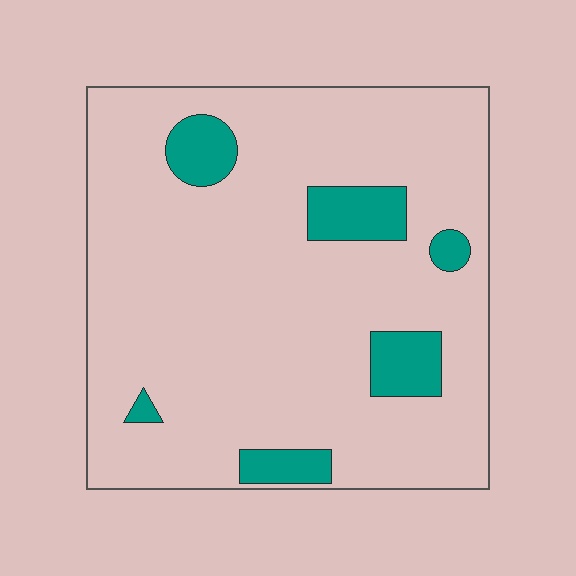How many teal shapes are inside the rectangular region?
6.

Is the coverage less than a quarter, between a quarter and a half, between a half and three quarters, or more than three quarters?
Less than a quarter.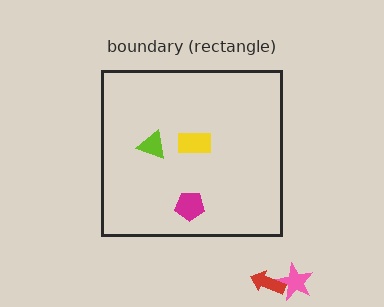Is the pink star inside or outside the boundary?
Outside.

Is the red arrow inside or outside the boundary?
Outside.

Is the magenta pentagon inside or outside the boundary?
Inside.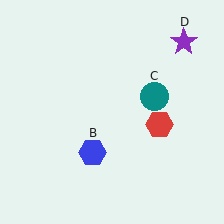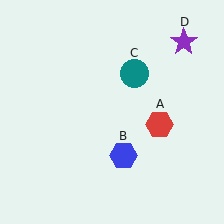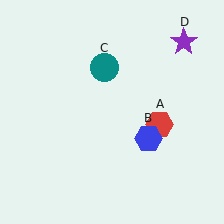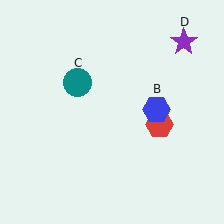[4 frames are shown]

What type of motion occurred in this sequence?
The blue hexagon (object B), teal circle (object C) rotated counterclockwise around the center of the scene.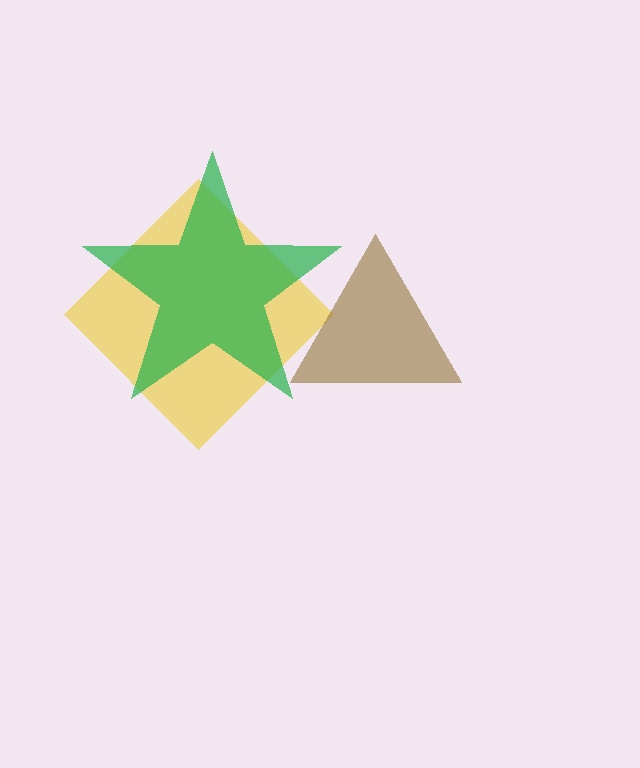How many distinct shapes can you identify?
There are 3 distinct shapes: a yellow diamond, a green star, a brown triangle.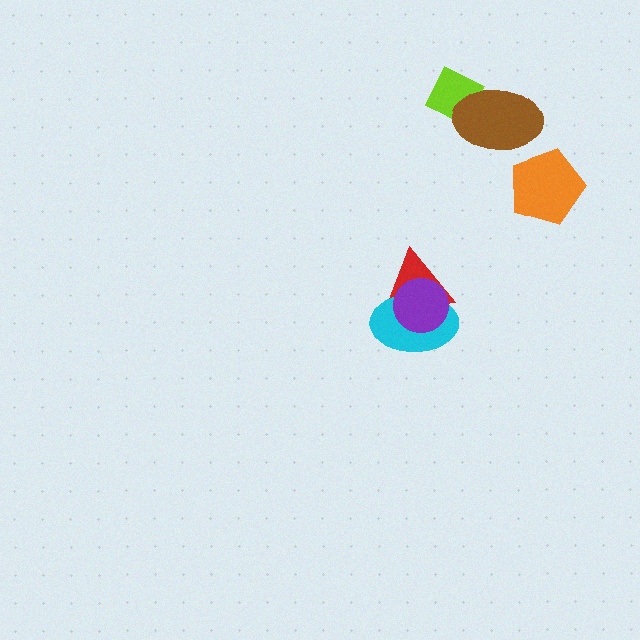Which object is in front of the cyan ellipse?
The purple circle is in front of the cyan ellipse.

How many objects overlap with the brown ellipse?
1 object overlaps with the brown ellipse.